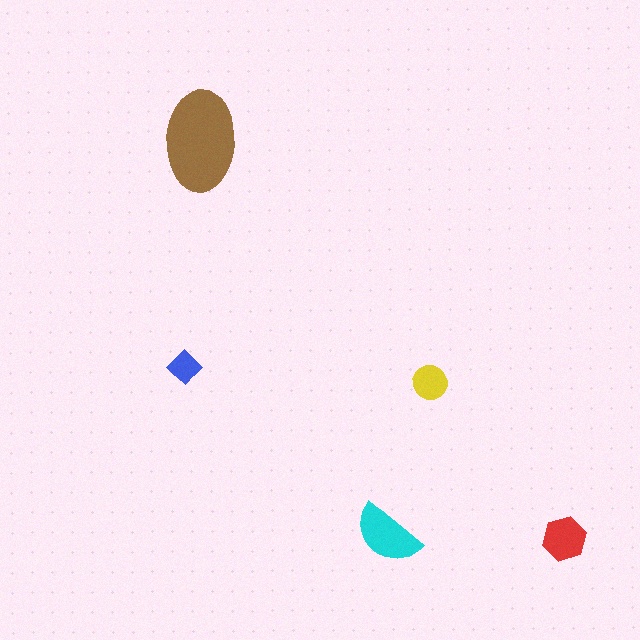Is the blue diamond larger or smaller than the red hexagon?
Smaller.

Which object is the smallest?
The blue diamond.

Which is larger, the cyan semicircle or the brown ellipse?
The brown ellipse.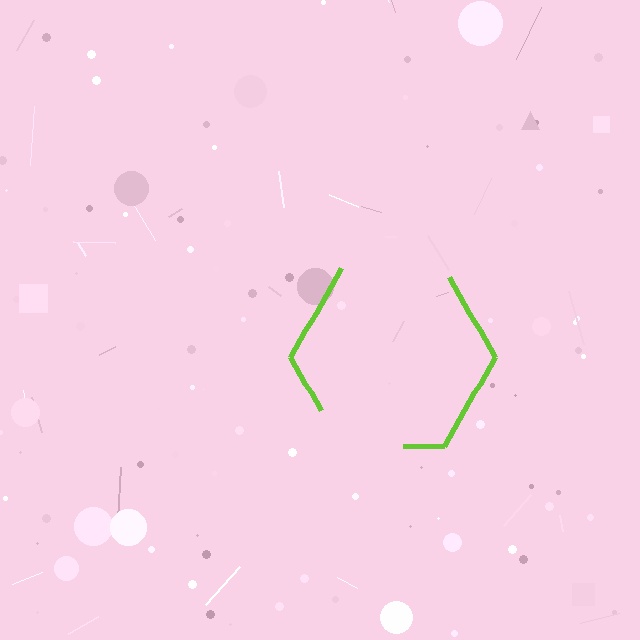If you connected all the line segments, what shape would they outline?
They would outline a hexagon.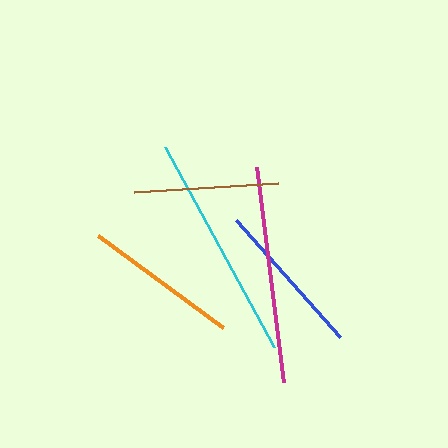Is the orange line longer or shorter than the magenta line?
The magenta line is longer than the orange line.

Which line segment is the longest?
The cyan line is the longest at approximately 228 pixels.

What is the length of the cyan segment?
The cyan segment is approximately 228 pixels long.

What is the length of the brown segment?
The brown segment is approximately 144 pixels long.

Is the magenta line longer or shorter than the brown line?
The magenta line is longer than the brown line.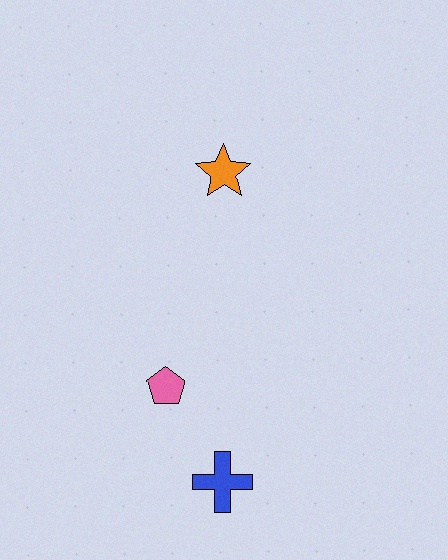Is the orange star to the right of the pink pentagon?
Yes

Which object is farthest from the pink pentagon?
The orange star is farthest from the pink pentagon.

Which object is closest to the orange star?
The pink pentagon is closest to the orange star.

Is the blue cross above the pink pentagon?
No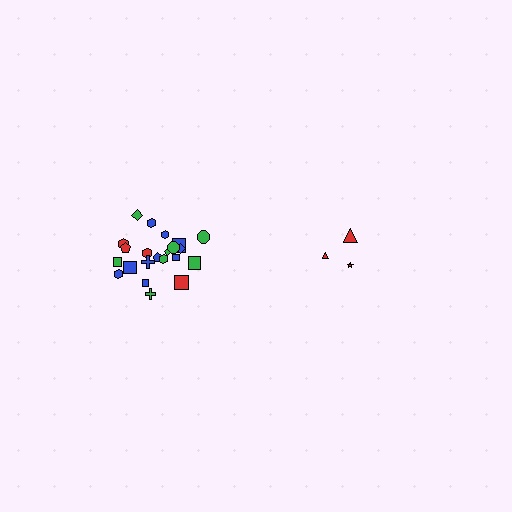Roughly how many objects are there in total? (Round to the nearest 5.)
Roughly 25 objects in total.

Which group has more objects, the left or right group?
The left group.